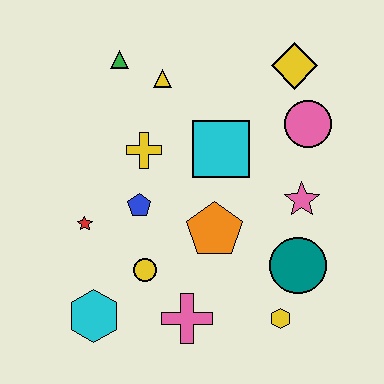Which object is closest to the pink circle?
The yellow diamond is closest to the pink circle.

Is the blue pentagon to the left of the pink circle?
Yes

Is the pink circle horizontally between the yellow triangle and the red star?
No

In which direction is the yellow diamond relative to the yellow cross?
The yellow diamond is to the right of the yellow cross.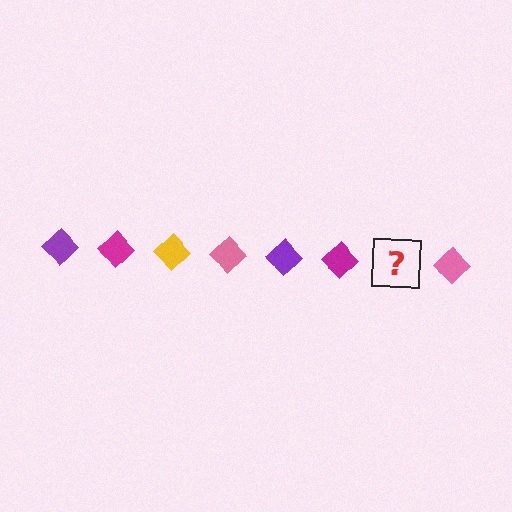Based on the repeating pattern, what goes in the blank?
The blank should be a yellow diamond.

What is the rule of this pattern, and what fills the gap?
The rule is that the pattern cycles through purple, magenta, yellow, pink diamonds. The gap should be filled with a yellow diamond.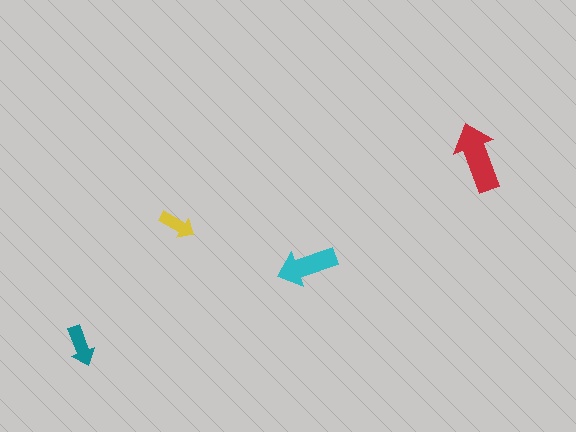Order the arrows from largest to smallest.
the red one, the cyan one, the teal one, the yellow one.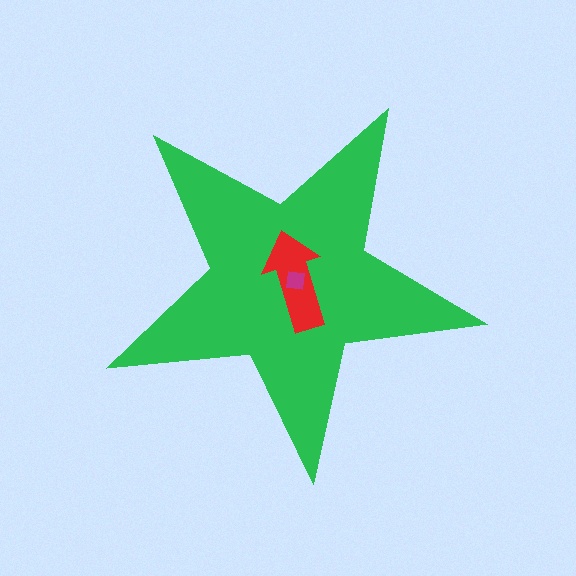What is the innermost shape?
The magenta square.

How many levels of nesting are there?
3.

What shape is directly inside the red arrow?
The magenta square.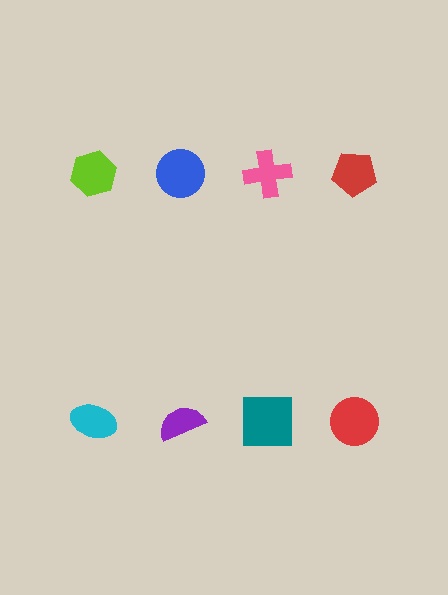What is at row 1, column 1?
A lime hexagon.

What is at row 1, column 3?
A pink cross.